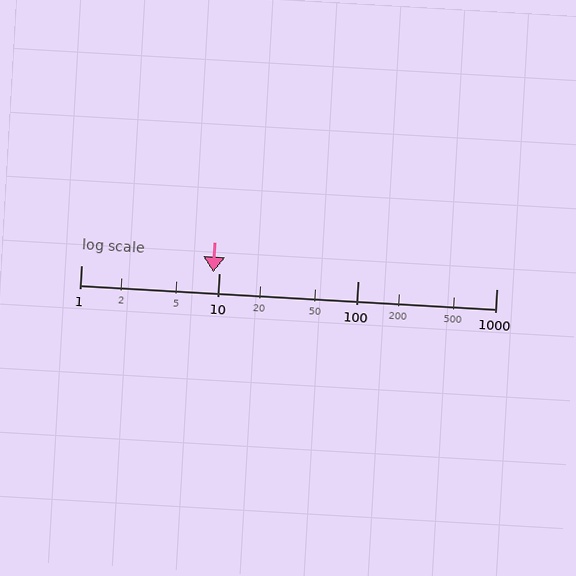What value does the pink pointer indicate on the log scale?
The pointer indicates approximately 9.1.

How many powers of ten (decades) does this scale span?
The scale spans 3 decades, from 1 to 1000.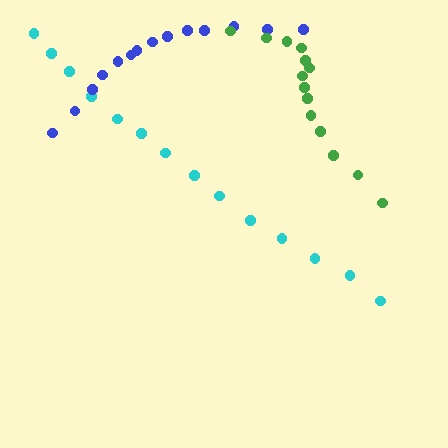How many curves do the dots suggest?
There are 3 distinct paths.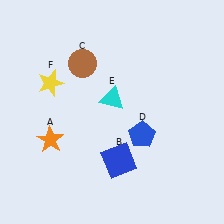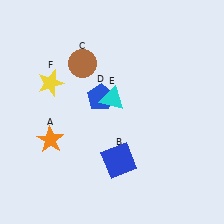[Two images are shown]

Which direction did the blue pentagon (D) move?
The blue pentagon (D) moved left.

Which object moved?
The blue pentagon (D) moved left.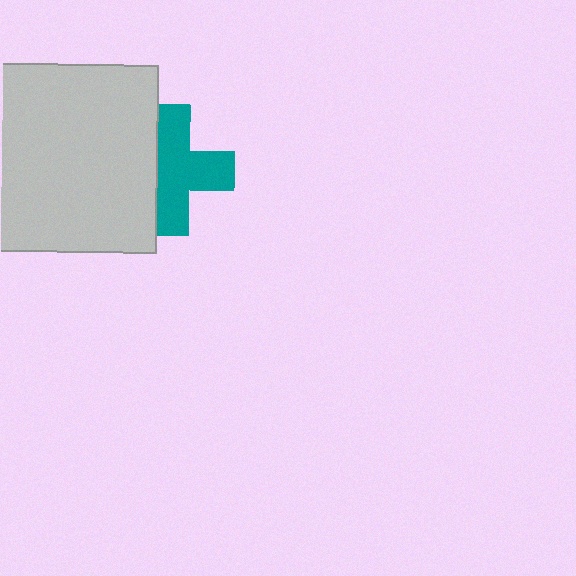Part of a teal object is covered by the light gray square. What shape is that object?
It is a cross.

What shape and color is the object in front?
The object in front is a light gray square.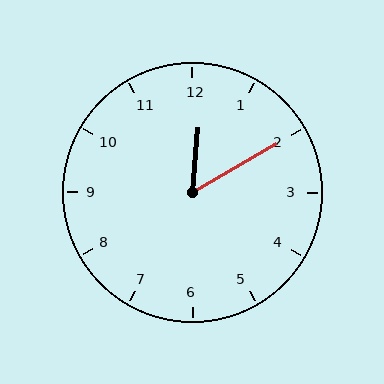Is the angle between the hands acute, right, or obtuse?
It is acute.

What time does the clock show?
12:10.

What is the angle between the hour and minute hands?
Approximately 55 degrees.